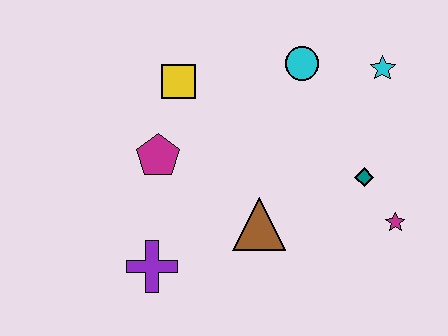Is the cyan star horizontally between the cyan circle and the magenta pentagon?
No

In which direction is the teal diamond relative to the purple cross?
The teal diamond is to the right of the purple cross.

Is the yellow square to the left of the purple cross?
No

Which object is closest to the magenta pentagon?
The yellow square is closest to the magenta pentagon.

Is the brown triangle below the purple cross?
No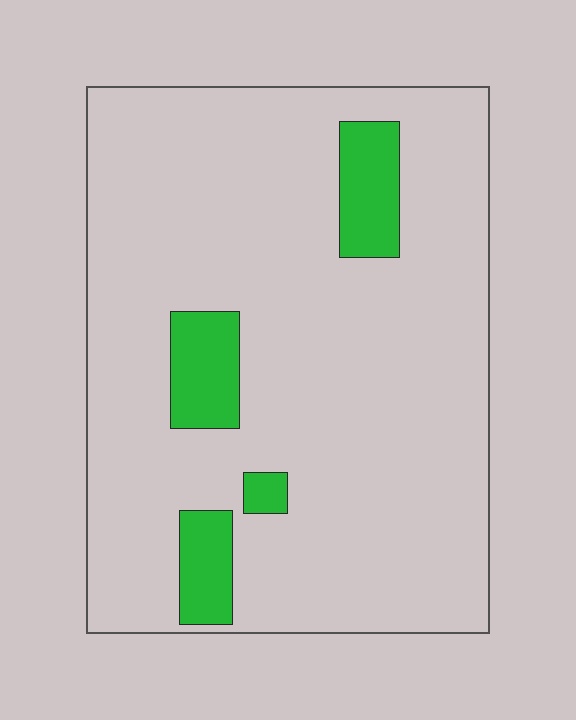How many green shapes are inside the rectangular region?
4.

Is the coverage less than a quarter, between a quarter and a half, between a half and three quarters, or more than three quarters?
Less than a quarter.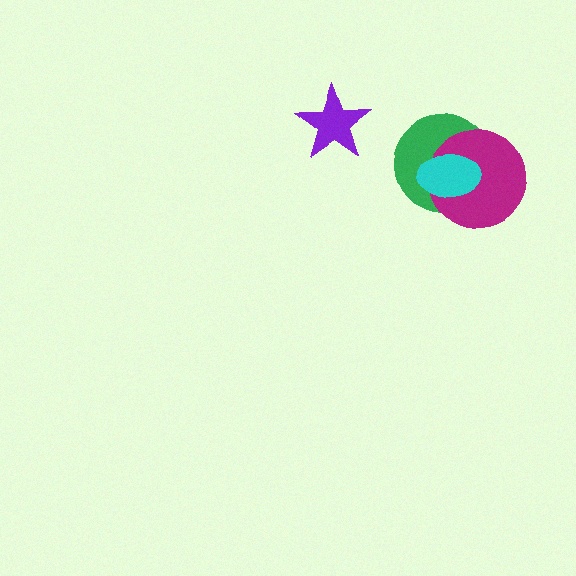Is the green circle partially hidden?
Yes, it is partially covered by another shape.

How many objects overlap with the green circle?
2 objects overlap with the green circle.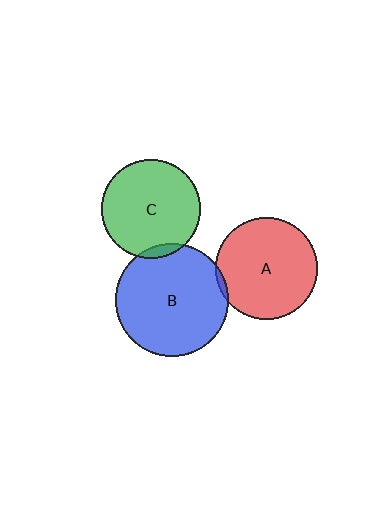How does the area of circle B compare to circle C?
Approximately 1.3 times.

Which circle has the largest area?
Circle B (blue).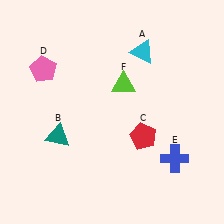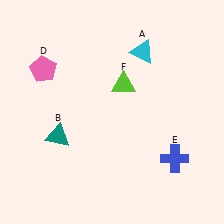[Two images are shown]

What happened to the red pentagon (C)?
The red pentagon (C) was removed in Image 2. It was in the bottom-right area of Image 1.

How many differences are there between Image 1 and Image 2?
There is 1 difference between the two images.